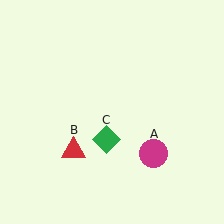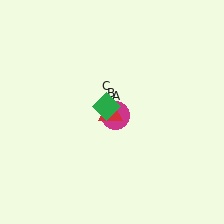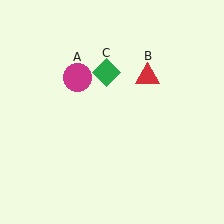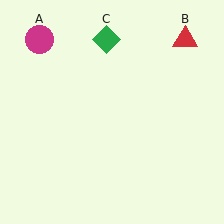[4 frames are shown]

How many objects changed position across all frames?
3 objects changed position: magenta circle (object A), red triangle (object B), green diamond (object C).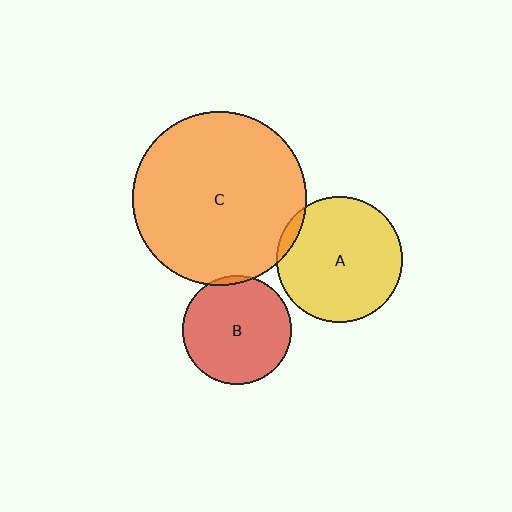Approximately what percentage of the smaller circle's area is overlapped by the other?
Approximately 5%.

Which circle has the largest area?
Circle C (orange).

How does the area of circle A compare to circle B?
Approximately 1.4 times.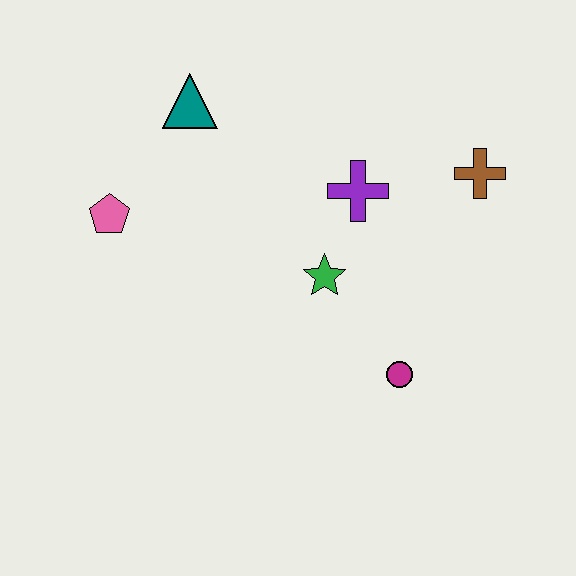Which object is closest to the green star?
The purple cross is closest to the green star.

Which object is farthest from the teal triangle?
The magenta circle is farthest from the teal triangle.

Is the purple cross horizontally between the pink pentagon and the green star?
No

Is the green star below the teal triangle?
Yes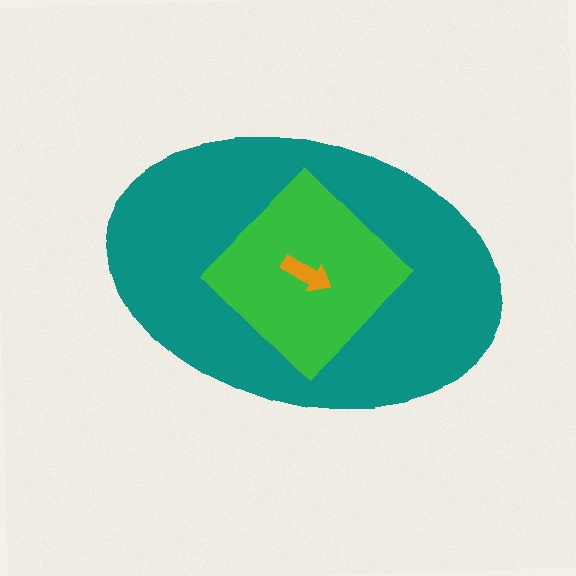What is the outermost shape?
The teal ellipse.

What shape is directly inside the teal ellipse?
The green diamond.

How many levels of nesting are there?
3.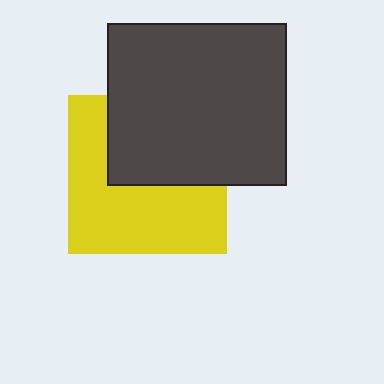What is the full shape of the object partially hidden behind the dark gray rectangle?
The partially hidden object is a yellow square.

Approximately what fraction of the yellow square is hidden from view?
Roughly 43% of the yellow square is hidden behind the dark gray rectangle.